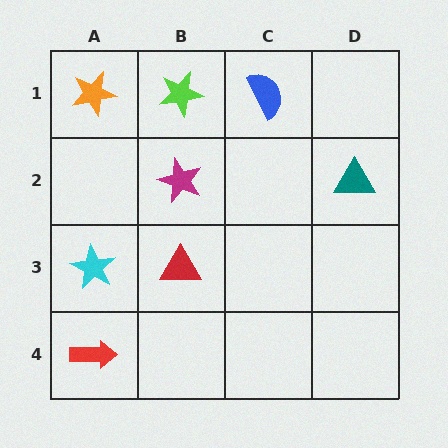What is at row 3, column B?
A red triangle.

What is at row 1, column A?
An orange star.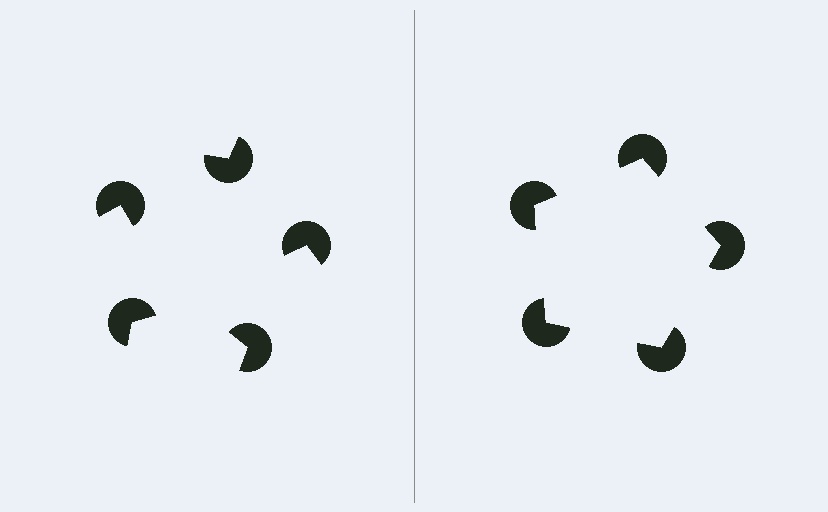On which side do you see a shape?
An illusory pentagon appears on the right side. On the left side the wedge cuts are rotated, so no coherent shape forms.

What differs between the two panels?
The pac-man discs are positioned identically on both sides; only the wedge orientations differ. On the right they align to a pentagon; on the left they are misaligned.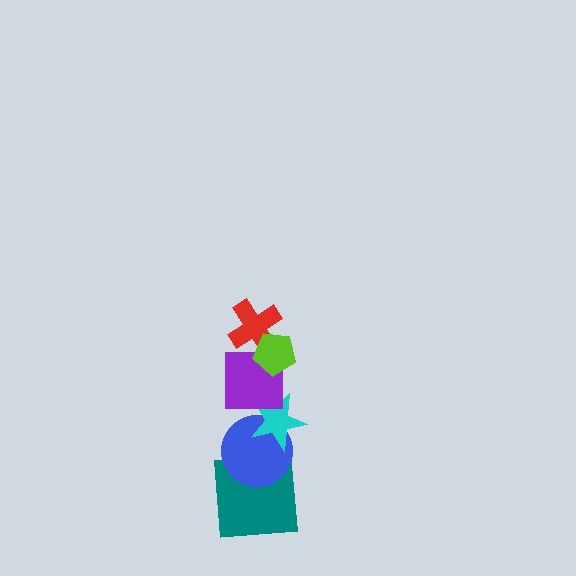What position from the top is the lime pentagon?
The lime pentagon is 1st from the top.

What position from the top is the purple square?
The purple square is 3rd from the top.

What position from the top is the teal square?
The teal square is 6th from the top.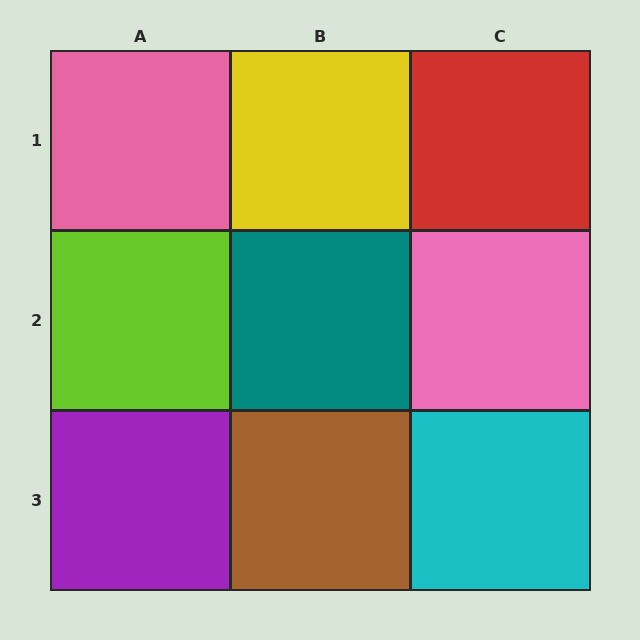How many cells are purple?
1 cell is purple.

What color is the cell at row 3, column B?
Brown.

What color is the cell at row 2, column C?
Pink.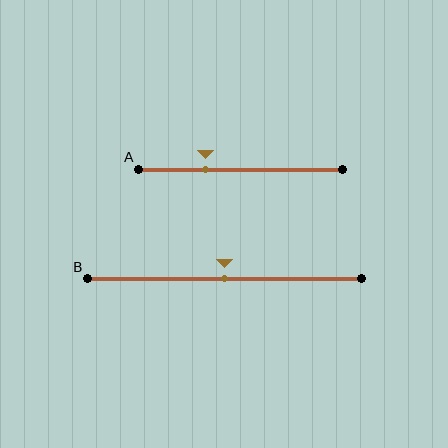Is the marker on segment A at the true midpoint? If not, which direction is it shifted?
No, the marker on segment A is shifted to the left by about 17% of the segment length.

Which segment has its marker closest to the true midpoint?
Segment B has its marker closest to the true midpoint.